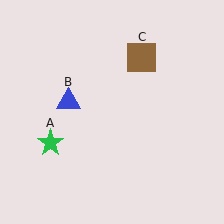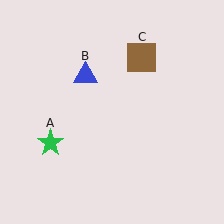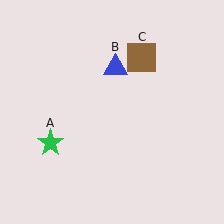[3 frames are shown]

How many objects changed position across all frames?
1 object changed position: blue triangle (object B).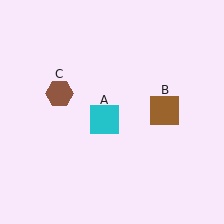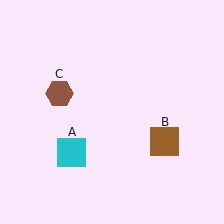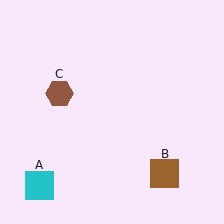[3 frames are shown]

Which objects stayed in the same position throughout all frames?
Brown hexagon (object C) remained stationary.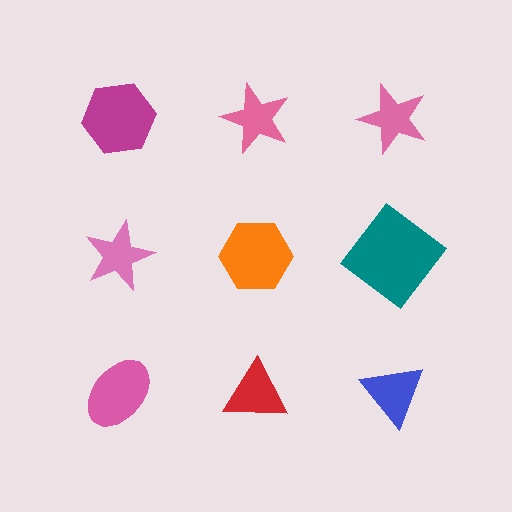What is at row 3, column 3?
A blue triangle.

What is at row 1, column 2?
A pink star.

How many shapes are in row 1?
3 shapes.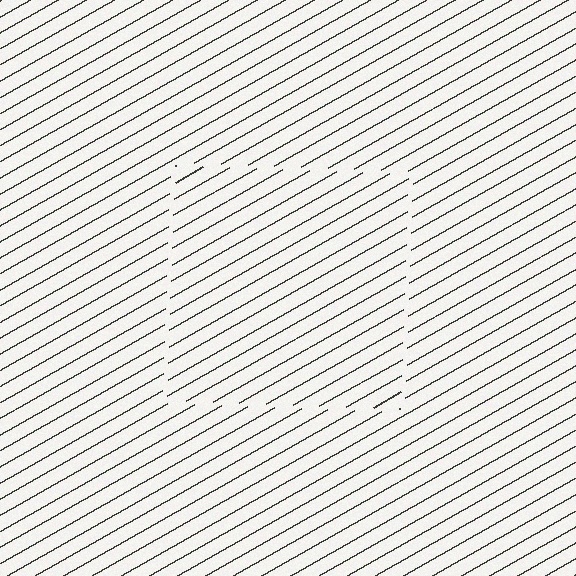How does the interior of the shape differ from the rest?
The interior of the shape contains the same grating, shifted by half a period — the contour is defined by the phase discontinuity where line-ends from the inner and outer gratings abut.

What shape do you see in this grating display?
An illusory square. The interior of the shape contains the same grating, shifted by half a period — the contour is defined by the phase discontinuity where line-ends from the inner and outer gratings abut.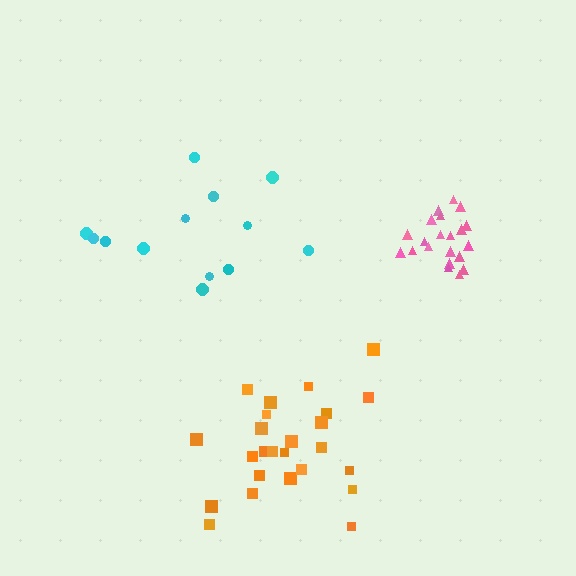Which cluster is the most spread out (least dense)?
Cyan.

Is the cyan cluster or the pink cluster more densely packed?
Pink.